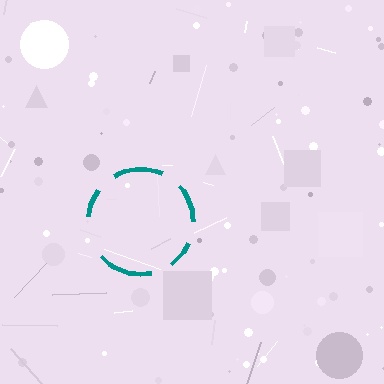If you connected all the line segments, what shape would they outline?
They would outline a circle.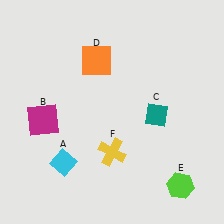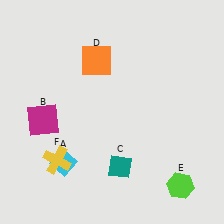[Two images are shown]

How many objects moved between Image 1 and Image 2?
2 objects moved between the two images.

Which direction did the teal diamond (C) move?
The teal diamond (C) moved down.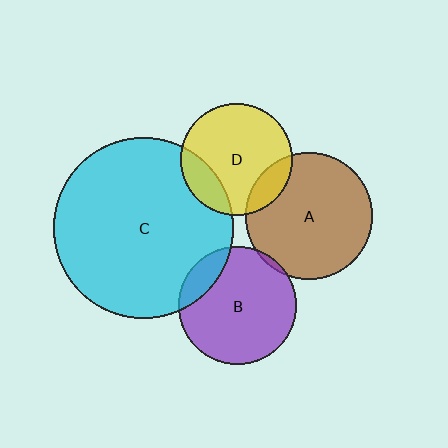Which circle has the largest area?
Circle C (cyan).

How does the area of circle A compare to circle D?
Approximately 1.3 times.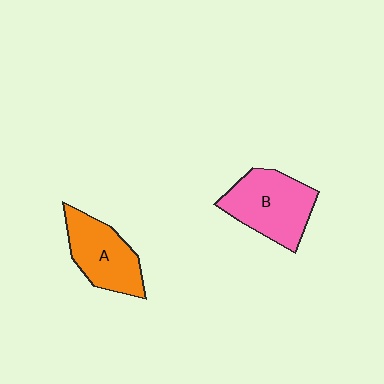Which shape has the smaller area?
Shape A (orange).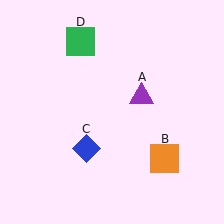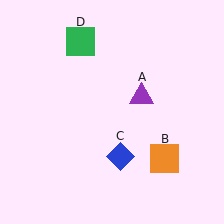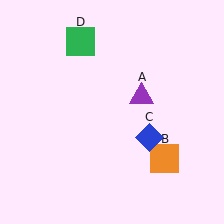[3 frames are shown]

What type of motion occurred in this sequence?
The blue diamond (object C) rotated counterclockwise around the center of the scene.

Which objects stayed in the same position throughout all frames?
Purple triangle (object A) and orange square (object B) and green square (object D) remained stationary.